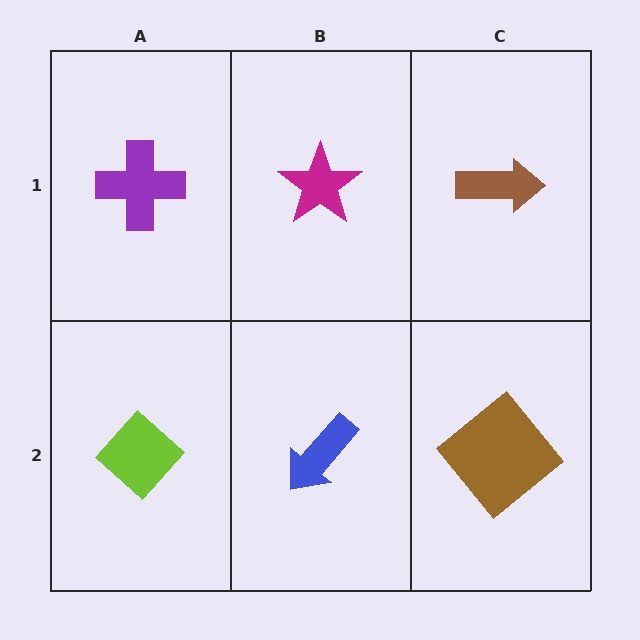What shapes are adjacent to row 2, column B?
A magenta star (row 1, column B), a lime diamond (row 2, column A), a brown diamond (row 2, column C).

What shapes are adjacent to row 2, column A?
A purple cross (row 1, column A), a blue arrow (row 2, column B).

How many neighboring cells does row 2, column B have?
3.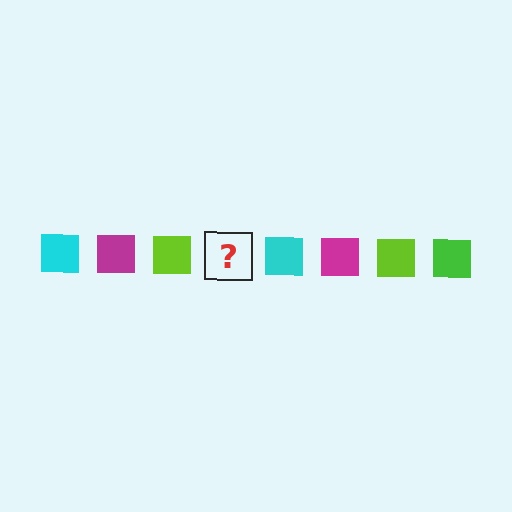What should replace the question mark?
The question mark should be replaced with a green square.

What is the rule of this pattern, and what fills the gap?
The rule is that the pattern cycles through cyan, magenta, lime, green squares. The gap should be filled with a green square.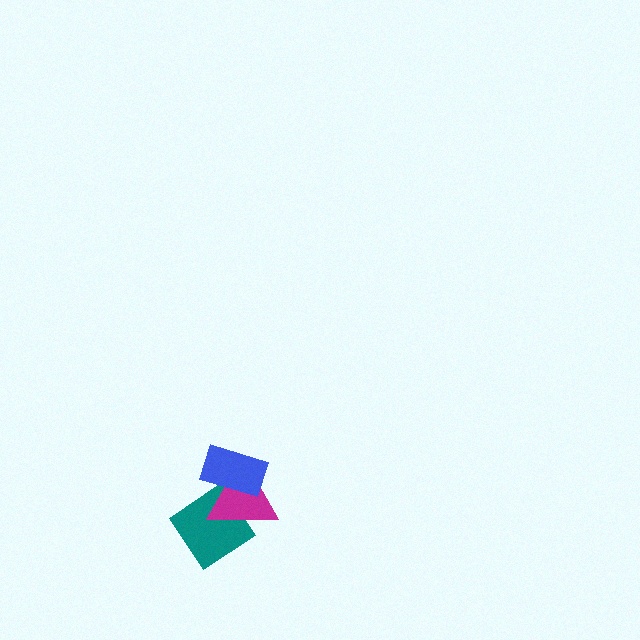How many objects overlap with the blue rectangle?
2 objects overlap with the blue rectangle.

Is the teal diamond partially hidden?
Yes, it is partially covered by another shape.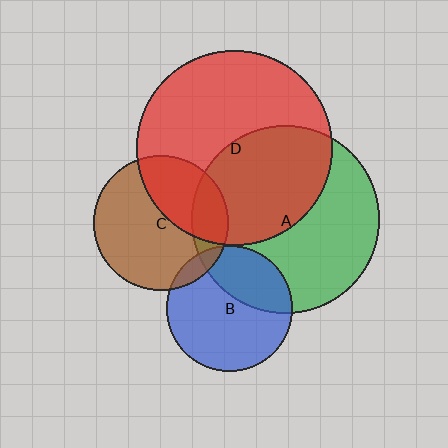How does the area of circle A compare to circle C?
Approximately 1.9 times.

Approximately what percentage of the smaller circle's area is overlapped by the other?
Approximately 35%.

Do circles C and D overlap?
Yes.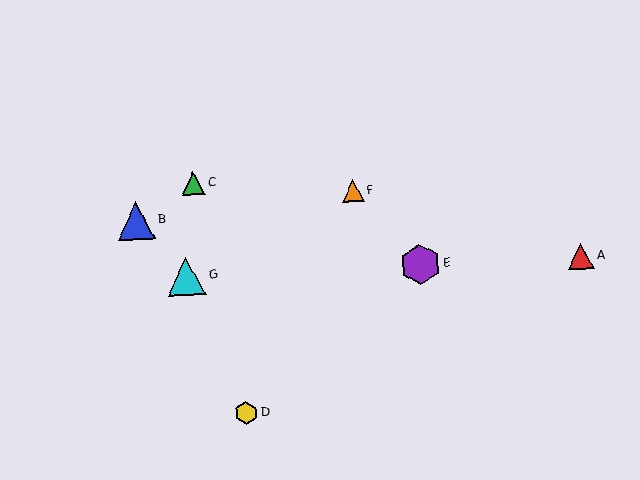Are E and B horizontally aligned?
No, E is at y≈264 and B is at y≈221.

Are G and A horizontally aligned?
Yes, both are at y≈276.